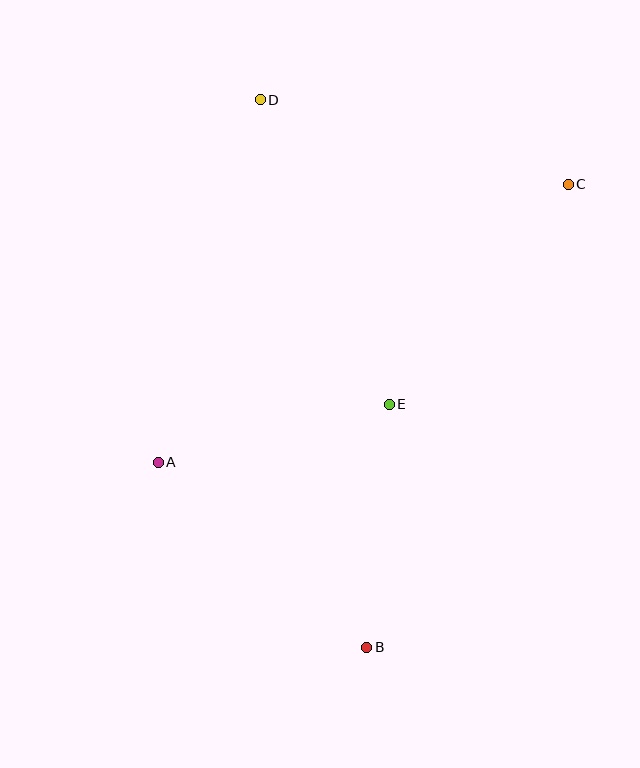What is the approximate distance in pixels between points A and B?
The distance between A and B is approximately 279 pixels.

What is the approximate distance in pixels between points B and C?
The distance between B and C is approximately 505 pixels.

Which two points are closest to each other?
Points A and E are closest to each other.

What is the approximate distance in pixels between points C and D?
The distance between C and D is approximately 319 pixels.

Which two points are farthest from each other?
Points B and D are farthest from each other.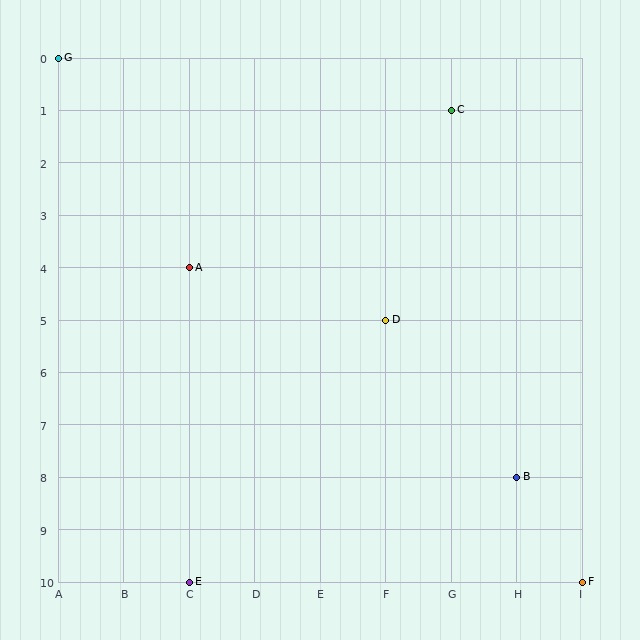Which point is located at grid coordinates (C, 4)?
Point A is at (C, 4).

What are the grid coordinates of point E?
Point E is at grid coordinates (C, 10).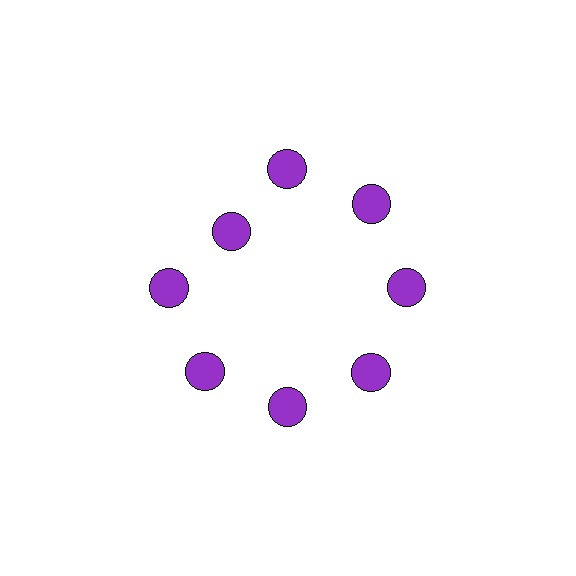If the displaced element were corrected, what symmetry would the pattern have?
It would have 8-fold rotational symmetry — the pattern would map onto itself every 45 degrees.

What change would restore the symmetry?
The symmetry would be restored by moving it outward, back onto the ring so that all 8 circles sit at equal angles and equal distance from the center.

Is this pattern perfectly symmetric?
No. The 8 purple circles are arranged in a ring, but one element near the 10 o'clock position is pulled inward toward the center, breaking the 8-fold rotational symmetry.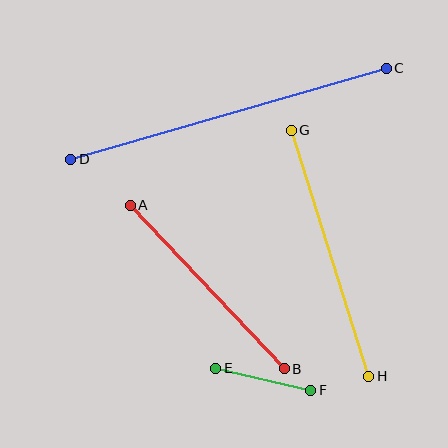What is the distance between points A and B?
The distance is approximately 225 pixels.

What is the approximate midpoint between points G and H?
The midpoint is at approximately (330, 253) pixels.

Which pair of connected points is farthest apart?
Points C and D are farthest apart.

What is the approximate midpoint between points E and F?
The midpoint is at approximately (263, 379) pixels.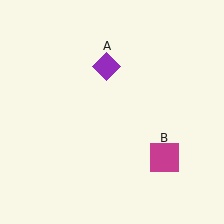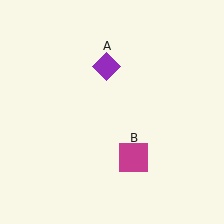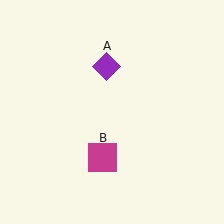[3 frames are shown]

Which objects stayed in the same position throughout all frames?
Purple diamond (object A) remained stationary.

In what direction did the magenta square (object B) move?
The magenta square (object B) moved left.